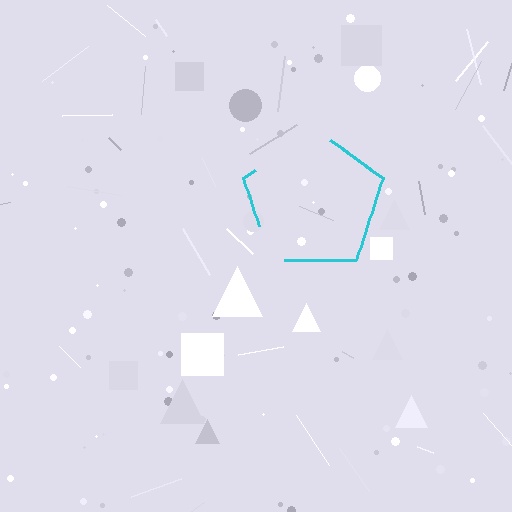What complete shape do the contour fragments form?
The contour fragments form a pentagon.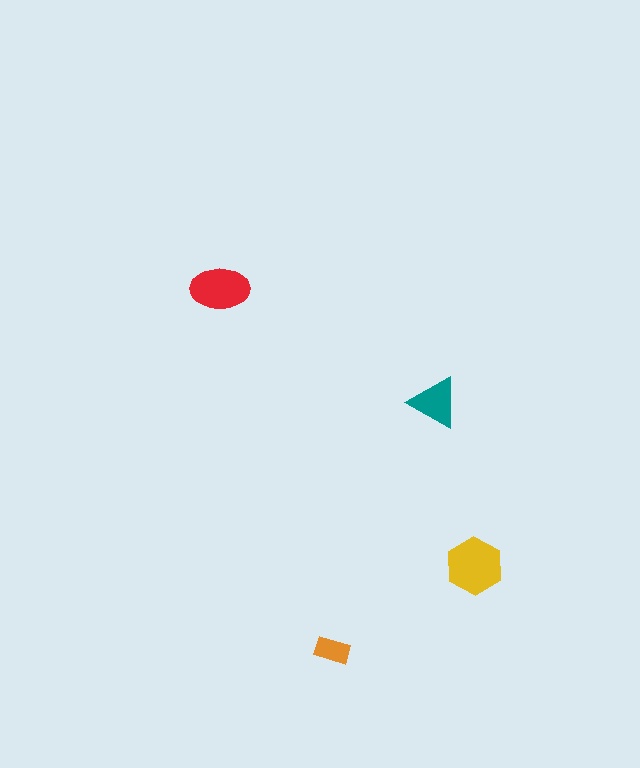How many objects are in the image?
There are 4 objects in the image.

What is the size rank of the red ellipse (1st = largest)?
2nd.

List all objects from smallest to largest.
The orange rectangle, the teal triangle, the red ellipse, the yellow hexagon.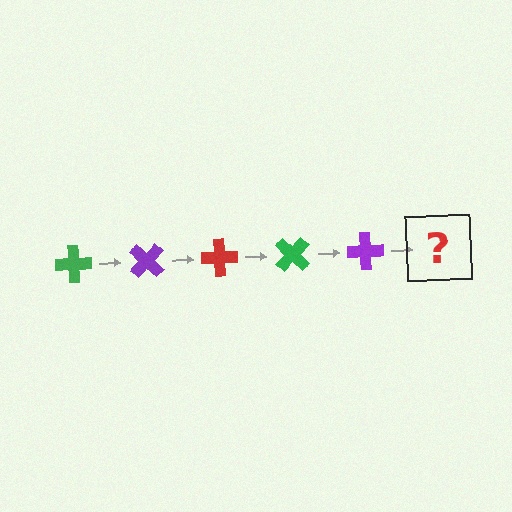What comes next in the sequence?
The next element should be a red cross, rotated 225 degrees from the start.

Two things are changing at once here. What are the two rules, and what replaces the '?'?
The two rules are that it rotates 45 degrees each step and the color cycles through green, purple, and red. The '?' should be a red cross, rotated 225 degrees from the start.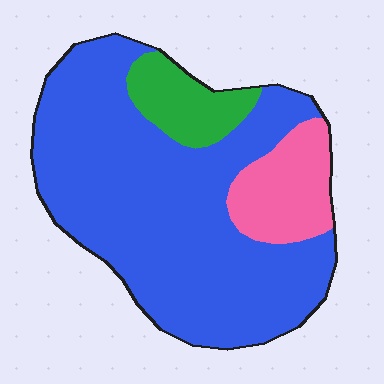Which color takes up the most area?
Blue, at roughly 75%.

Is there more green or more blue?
Blue.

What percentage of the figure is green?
Green takes up about one tenth (1/10) of the figure.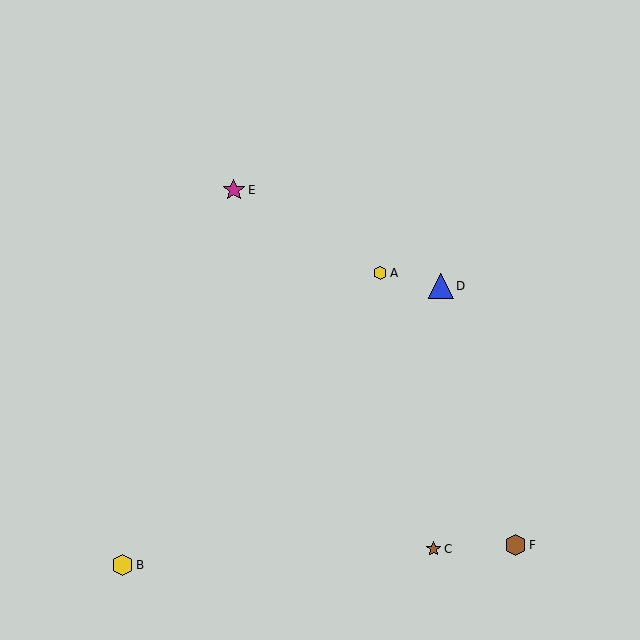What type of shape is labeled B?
Shape B is a yellow hexagon.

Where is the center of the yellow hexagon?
The center of the yellow hexagon is at (380, 273).